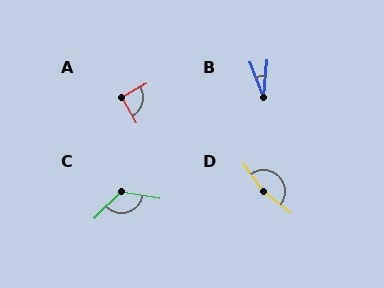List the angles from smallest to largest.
B (26°), A (90°), C (126°), D (163°).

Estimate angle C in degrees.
Approximately 126 degrees.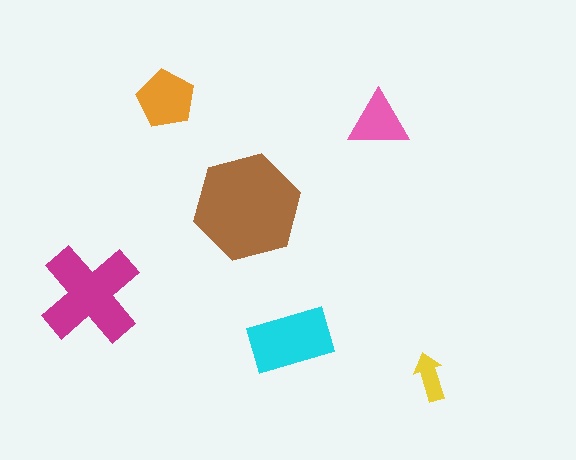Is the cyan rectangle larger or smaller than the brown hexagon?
Smaller.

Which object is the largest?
The brown hexagon.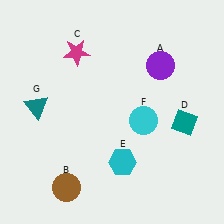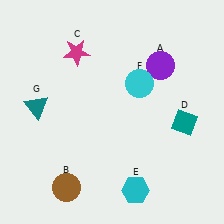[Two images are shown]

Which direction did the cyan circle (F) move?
The cyan circle (F) moved up.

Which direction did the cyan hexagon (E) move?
The cyan hexagon (E) moved down.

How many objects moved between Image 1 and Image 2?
2 objects moved between the two images.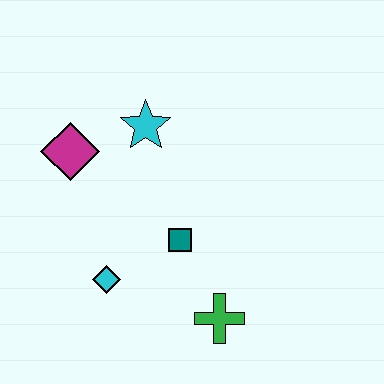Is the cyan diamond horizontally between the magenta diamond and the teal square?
Yes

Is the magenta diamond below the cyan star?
Yes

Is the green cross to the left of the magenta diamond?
No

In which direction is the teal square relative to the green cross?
The teal square is above the green cross.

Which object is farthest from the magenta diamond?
The green cross is farthest from the magenta diamond.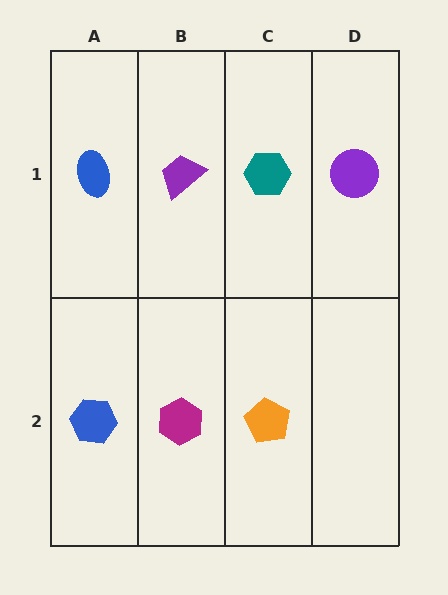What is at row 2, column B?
A magenta hexagon.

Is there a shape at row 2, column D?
No, that cell is empty.